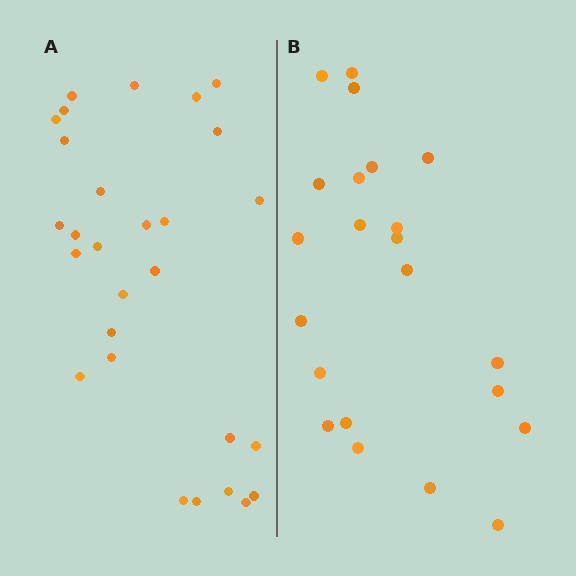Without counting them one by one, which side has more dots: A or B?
Region A (the left region) has more dots.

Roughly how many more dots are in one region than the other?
Region A has about 6 more dots than region B.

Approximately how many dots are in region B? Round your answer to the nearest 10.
About 20 dots. (The exact count is 22, which rounds to 20.)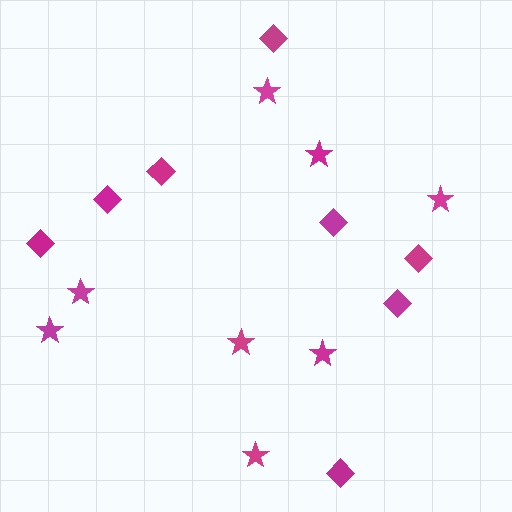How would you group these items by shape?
There are 2 groups: one group of diamonds (8) and one group of stars (8).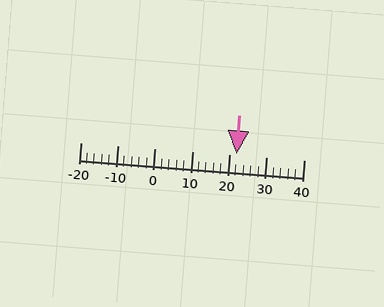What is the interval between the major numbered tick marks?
The major tick marks are spaced 10 units apart.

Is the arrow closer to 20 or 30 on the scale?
The arrow is closer to 20.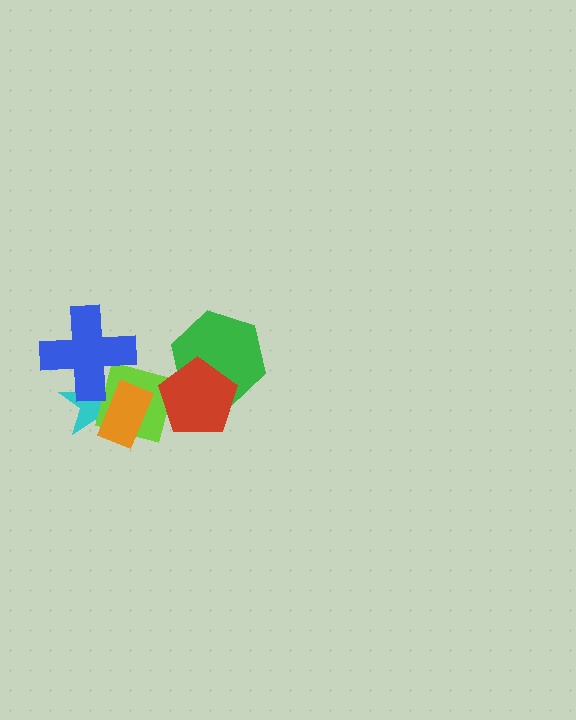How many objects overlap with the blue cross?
2 objects overlap with the blue cross.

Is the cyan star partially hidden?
Yes, it is partially covered by another shape.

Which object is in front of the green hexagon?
The red pentagon is in front of the green hexagon.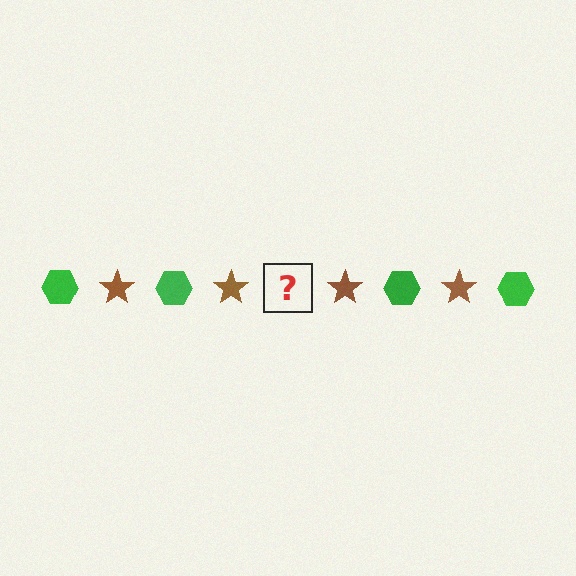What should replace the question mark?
The question mark should be replaced with a green hexagon.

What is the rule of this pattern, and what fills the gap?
The rule is that the pattern alternates between green hexagon and brown star. The gap should be filled with a green hexagon.